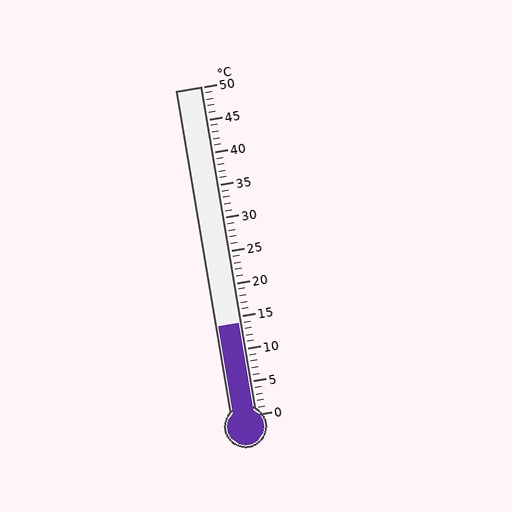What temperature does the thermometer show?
The thermometer shows approximately 14°C.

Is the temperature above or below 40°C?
The temperature is below 40°C.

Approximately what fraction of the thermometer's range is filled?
The thermometer is filled to approximately 30% of its range.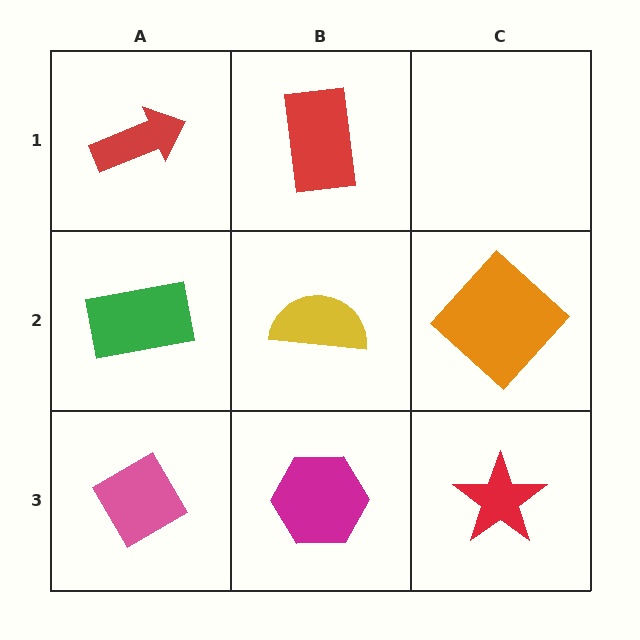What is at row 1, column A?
A red arrow.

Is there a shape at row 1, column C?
No, that cell is empty.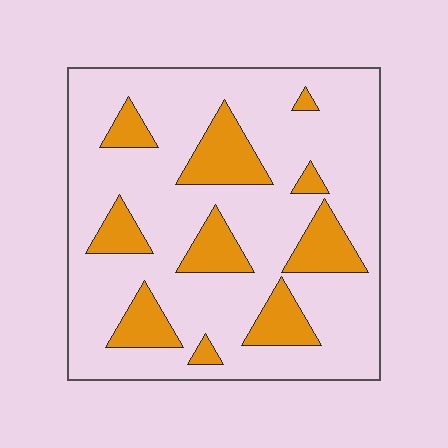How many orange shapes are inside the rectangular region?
10.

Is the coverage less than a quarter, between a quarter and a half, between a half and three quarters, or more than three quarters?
Less than a quarter.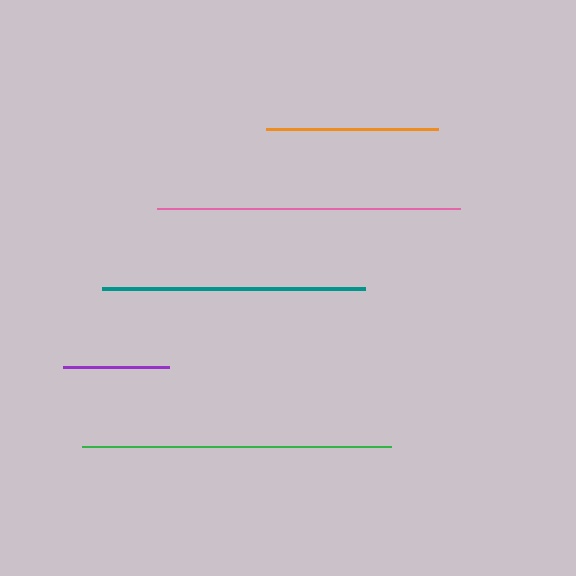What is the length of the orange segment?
The orange segment is approximately 172 pixels long.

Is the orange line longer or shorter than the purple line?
The orange line is longer than the purple line.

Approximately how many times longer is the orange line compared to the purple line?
The orange line is approximately 1.6 times the length of the purple line.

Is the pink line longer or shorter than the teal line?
The pink line is longer than the teal line.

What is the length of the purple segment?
The purple segment is approximately 106 pixels long.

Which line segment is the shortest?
The purple line is the shortest at approximately 106 pixels.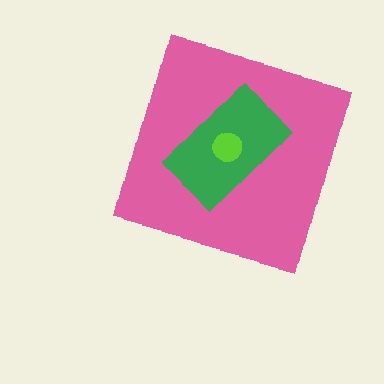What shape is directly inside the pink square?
The green rectangle.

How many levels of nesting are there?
3.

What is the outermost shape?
The pink square.